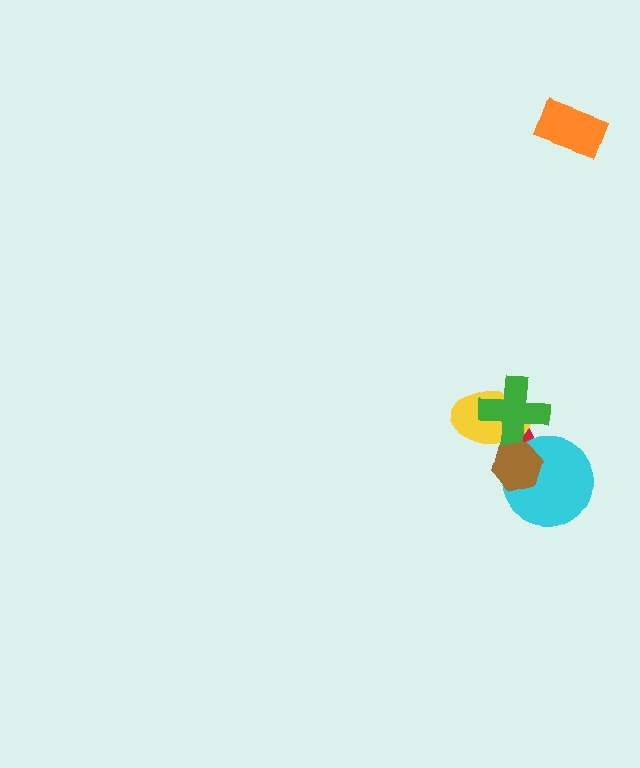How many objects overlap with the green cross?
3 objects overlap with the green cross.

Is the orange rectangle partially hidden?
No, no other shape covers it.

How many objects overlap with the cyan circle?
2 objects overlap with the cyan circle.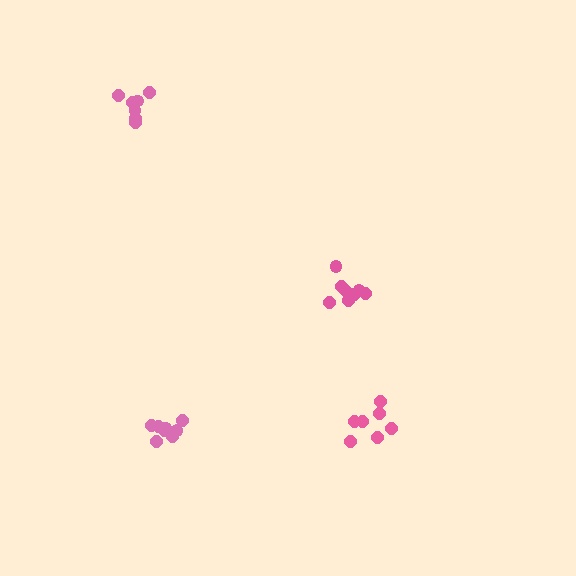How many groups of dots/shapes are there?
There are 4 groups.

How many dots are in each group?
Group 1: 8 dots, Group 2: 7 dots, Group 3: 7 dots, Group 4: 8 dots (30 total).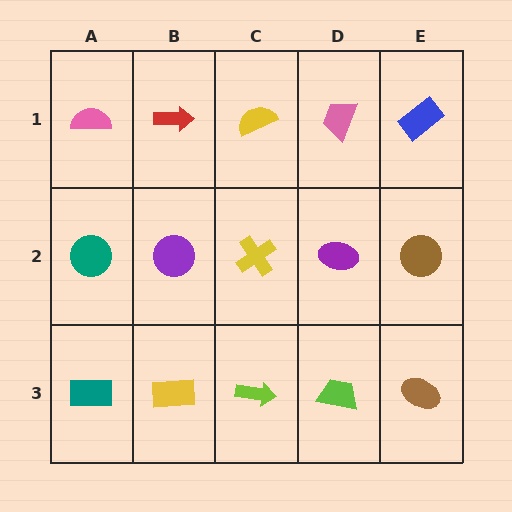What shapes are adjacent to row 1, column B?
A purple circle (row 2, column B), a pink semicircle (row 1, column A), a yellow semicircle (row 1, column C).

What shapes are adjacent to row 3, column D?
A purple ellipse (row 2, column D), a lime arrow (row 3, column C), a brown ellipse (row 3, column E).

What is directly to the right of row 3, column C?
A lime trapezoid.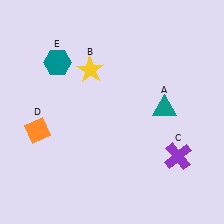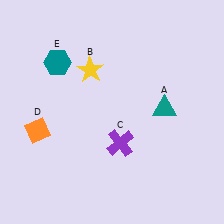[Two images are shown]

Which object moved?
The purple cross (C) moved left.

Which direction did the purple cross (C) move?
The purple cross (C) moved left.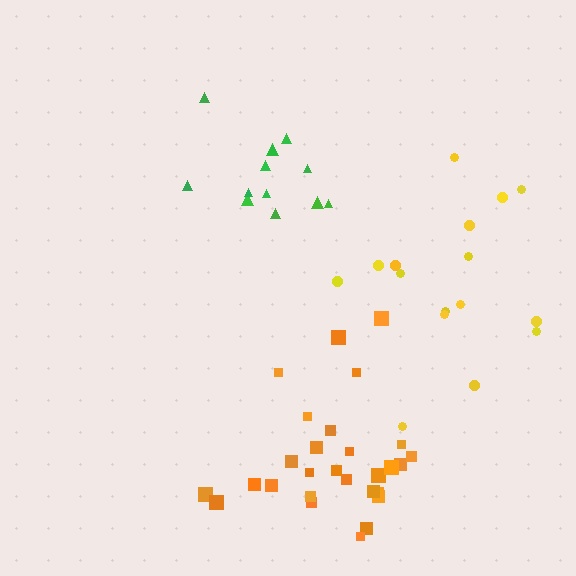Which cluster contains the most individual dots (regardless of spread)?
Orange (28).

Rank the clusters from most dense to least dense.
orange, green, yellow.